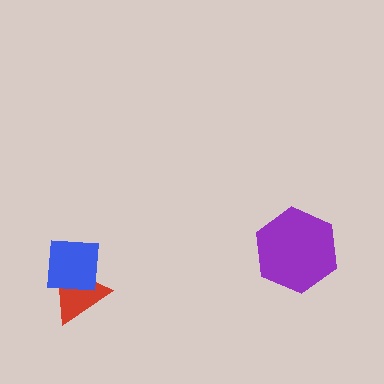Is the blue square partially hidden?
No, no other shape covers it.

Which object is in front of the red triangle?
The blue square is in front of the red triangle.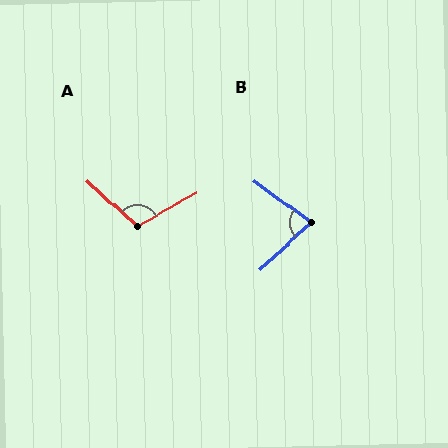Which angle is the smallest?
B, at approximately 78 degrees.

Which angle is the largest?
A, at approximately 109 degrees.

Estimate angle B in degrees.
Approximately 78 degrees.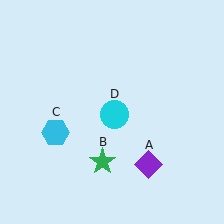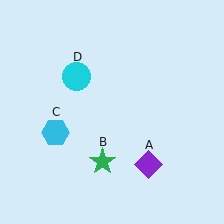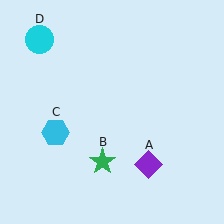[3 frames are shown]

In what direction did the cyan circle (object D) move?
The cyan circle (object D) moved up and to the left.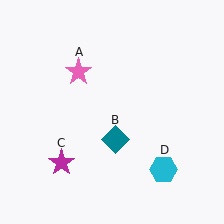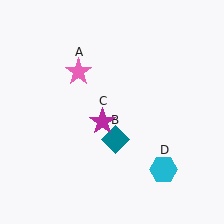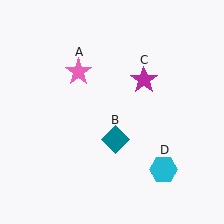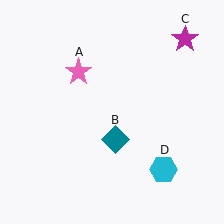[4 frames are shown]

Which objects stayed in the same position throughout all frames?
Pink star (object A) and teal diamond (object B) and cyan hexagon (object D) remained stationary.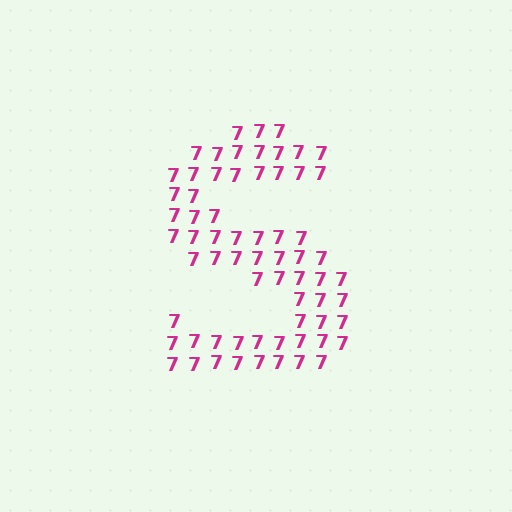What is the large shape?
The large shape is the letter S.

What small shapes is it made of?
It is made of small digit 7's.